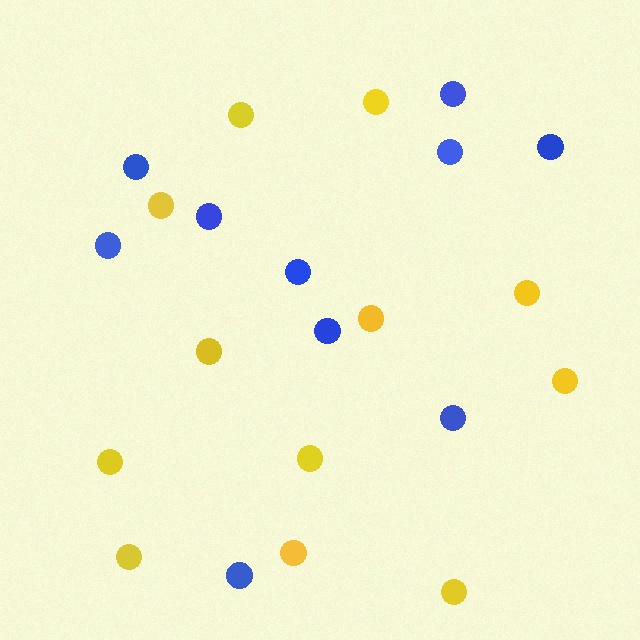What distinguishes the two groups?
There are 2 groups: one group of yellow circles (12) and one group of blue circles (10).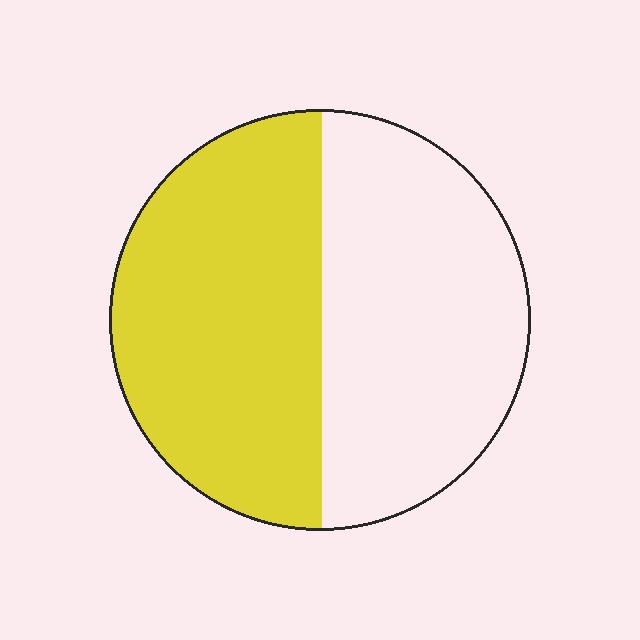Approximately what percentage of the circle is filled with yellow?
Approximately 50%.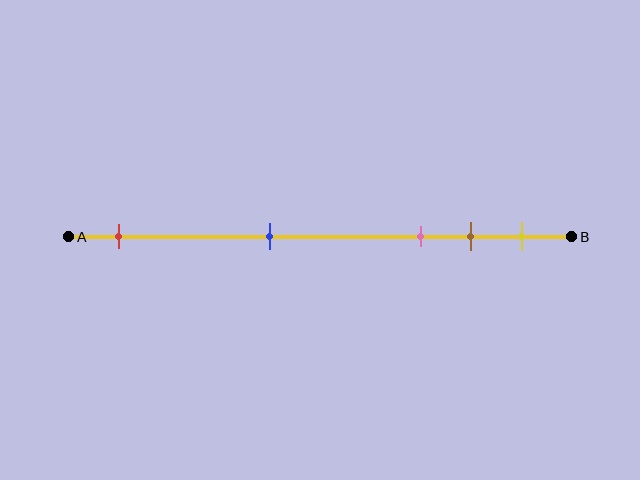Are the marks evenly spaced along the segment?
No, the marks are not evenly spaced.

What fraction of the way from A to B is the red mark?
The red mark is approximately 10% (0.1) of the way from A to B.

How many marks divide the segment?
There are 5 marks dividing the segment.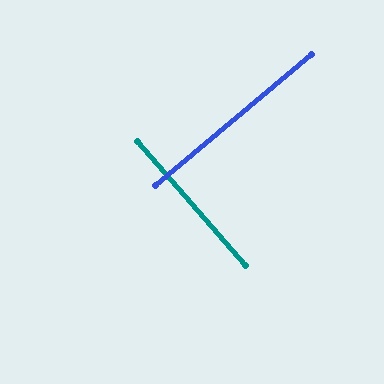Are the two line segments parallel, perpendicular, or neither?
Perpendicular — they meet at approximately 89°.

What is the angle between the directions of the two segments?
Approximately 89 degrees.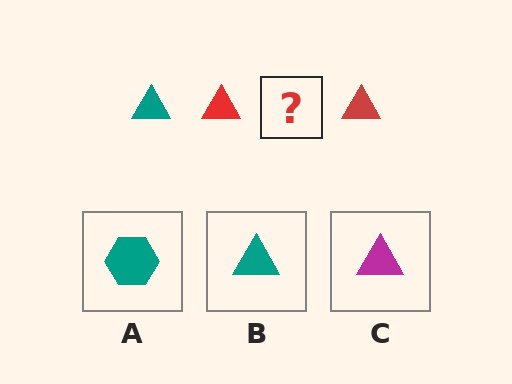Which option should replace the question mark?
Option B.